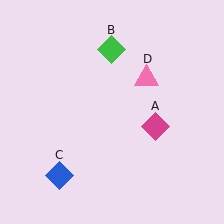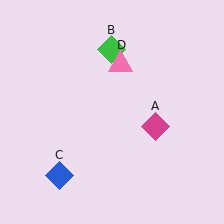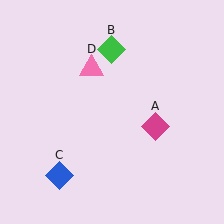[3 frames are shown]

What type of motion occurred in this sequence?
The pink triangle (object D) rotated counterclockwise around the center of the scene.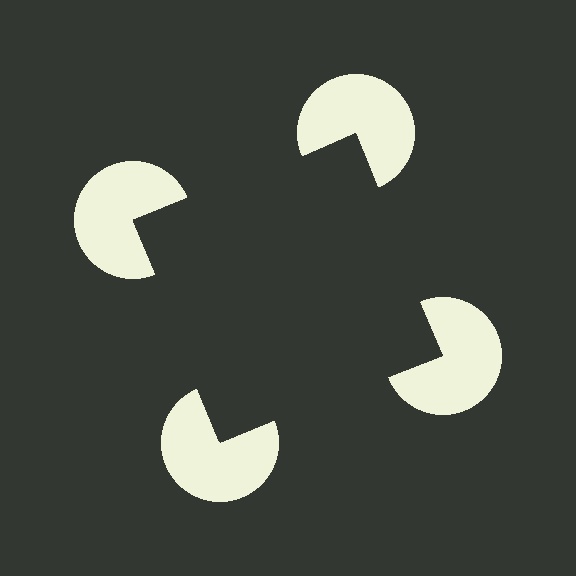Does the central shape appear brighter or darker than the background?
It typically appears slightly darker than the background, even though no actual brightness change is drawn.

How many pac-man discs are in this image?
There are 4 — one at each vertex of the illusory square.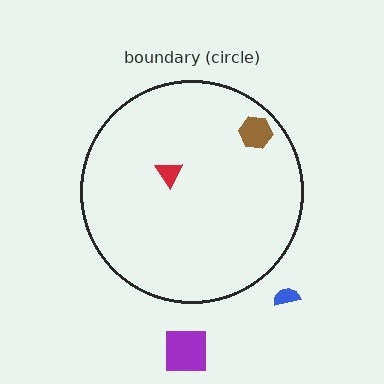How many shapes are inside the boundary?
2 inside, 2 outside.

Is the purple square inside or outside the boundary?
Outside.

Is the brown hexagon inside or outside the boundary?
Inside.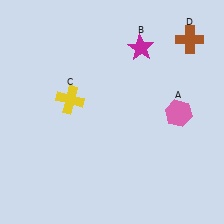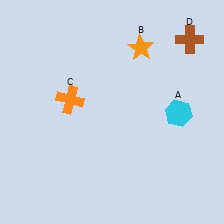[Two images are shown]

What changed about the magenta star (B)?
In Image 1, B is magenta. In Image 2, it changed to orange.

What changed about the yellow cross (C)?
In Image 1, C is yellow. In Image 2, it changed to orange.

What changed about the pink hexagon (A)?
In Image 1, A is pink. In Image 2, it changed to cyan.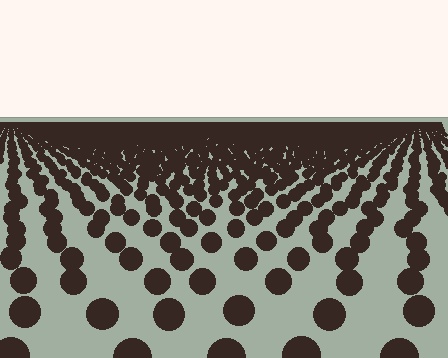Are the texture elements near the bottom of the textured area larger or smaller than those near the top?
Larger. Near the bottom, elements are closer to the viewer and appear at a bigger on-screen size.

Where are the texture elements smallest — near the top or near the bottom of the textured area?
Near the top.